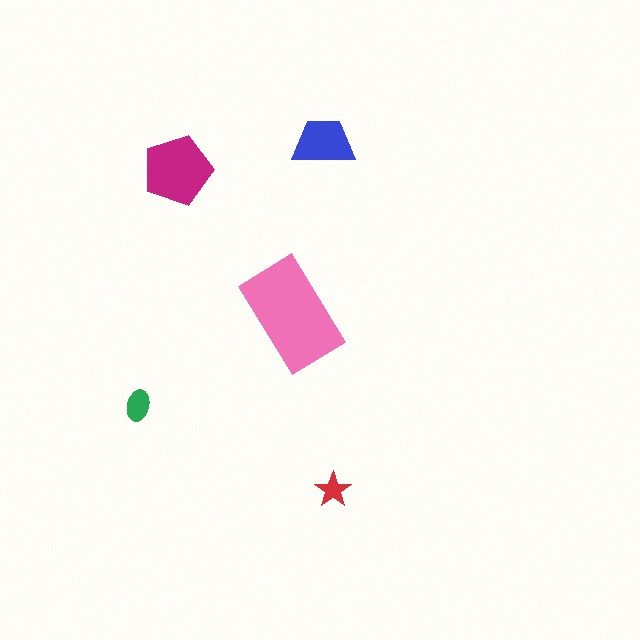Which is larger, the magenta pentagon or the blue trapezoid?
The magenta pentagon.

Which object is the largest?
The pink rectangle.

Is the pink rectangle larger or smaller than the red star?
Larger.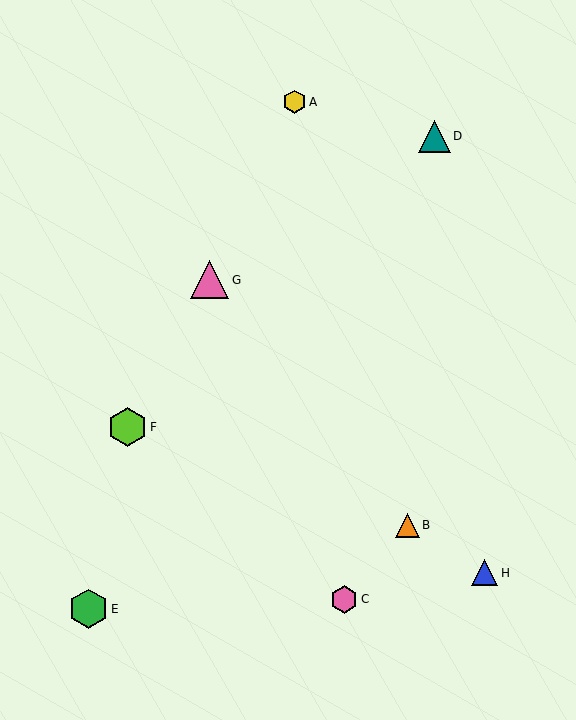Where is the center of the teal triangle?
The center of the teal triangle is at (434, 136).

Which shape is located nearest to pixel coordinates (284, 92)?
The yellow hexagon (labeled A) at (294, 102) is nearest to that location.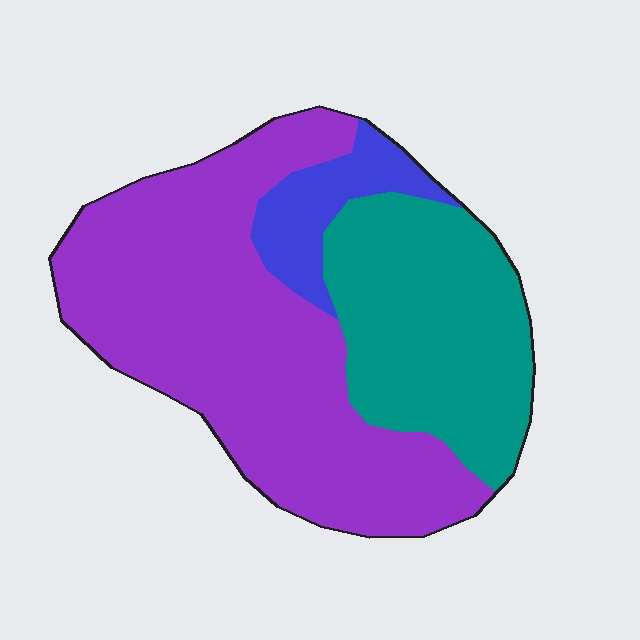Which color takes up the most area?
Purple, at roughly 60%.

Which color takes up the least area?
Blue, at roughly 10%.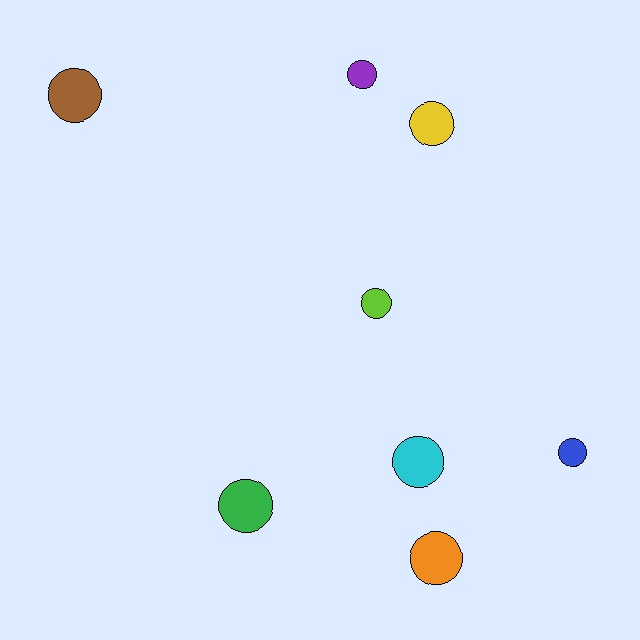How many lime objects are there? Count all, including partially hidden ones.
There is 1 lime object.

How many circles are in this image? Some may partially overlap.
There are 8 circles.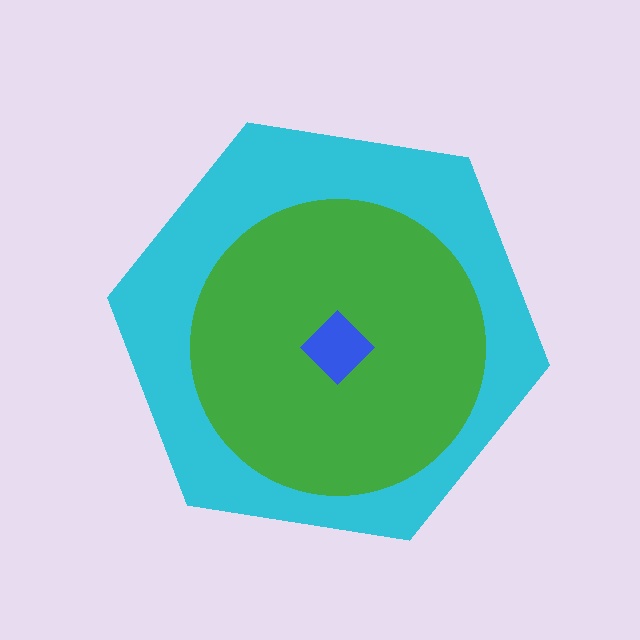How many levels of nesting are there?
3.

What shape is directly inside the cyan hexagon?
The green circle.